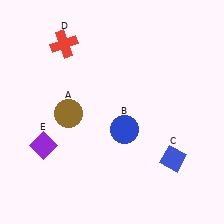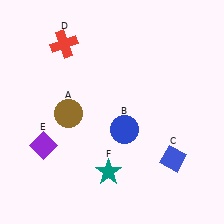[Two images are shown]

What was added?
A teal star (F) was added in Image 2.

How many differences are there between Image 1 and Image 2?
There is 1 difference between the two images.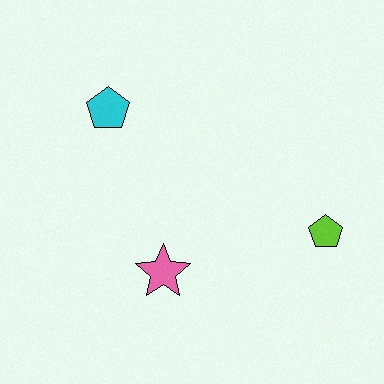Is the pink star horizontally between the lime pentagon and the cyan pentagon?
Yes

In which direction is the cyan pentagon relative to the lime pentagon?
The cyan pentagon is to the left of the lime pentagon.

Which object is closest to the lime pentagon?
The pink star is closest to the lime pentagon.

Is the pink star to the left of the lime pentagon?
Yes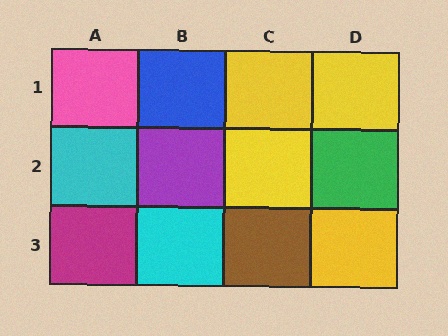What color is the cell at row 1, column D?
Yellow.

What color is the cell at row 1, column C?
Yellow.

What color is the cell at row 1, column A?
Pink.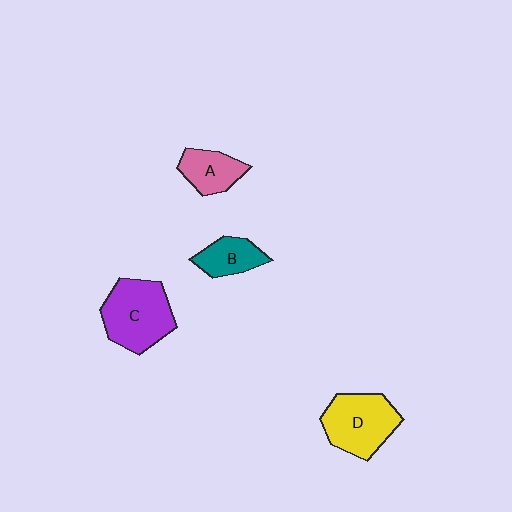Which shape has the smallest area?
Shape B (teal).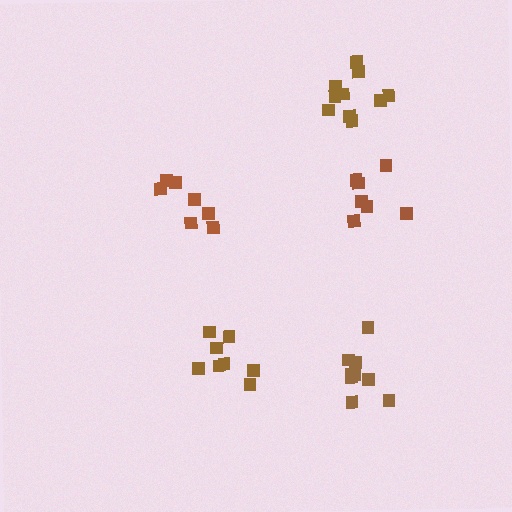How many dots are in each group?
Group 1: 9 dots, Group 2: 8 dots, Group 3: 10 dots, Group 4: 7 dots, Group 5: 7 dots (41 total).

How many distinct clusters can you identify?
There are 5 distinct clusters.